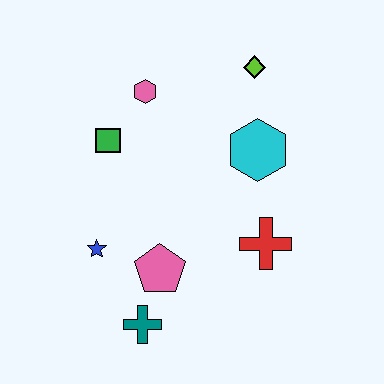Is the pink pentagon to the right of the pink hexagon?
Yes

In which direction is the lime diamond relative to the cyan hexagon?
The lime diamond is above the cyan hexagon.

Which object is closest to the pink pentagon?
The teal cross is closest to the pink pentagon.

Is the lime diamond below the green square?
No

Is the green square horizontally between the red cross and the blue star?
Yes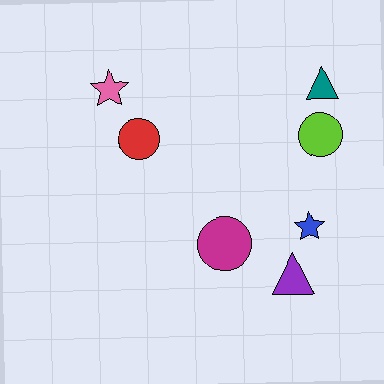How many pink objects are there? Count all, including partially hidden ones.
There is 1 pink object.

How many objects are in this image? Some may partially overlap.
There are 7 objects.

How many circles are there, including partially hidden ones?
There are 3 circles.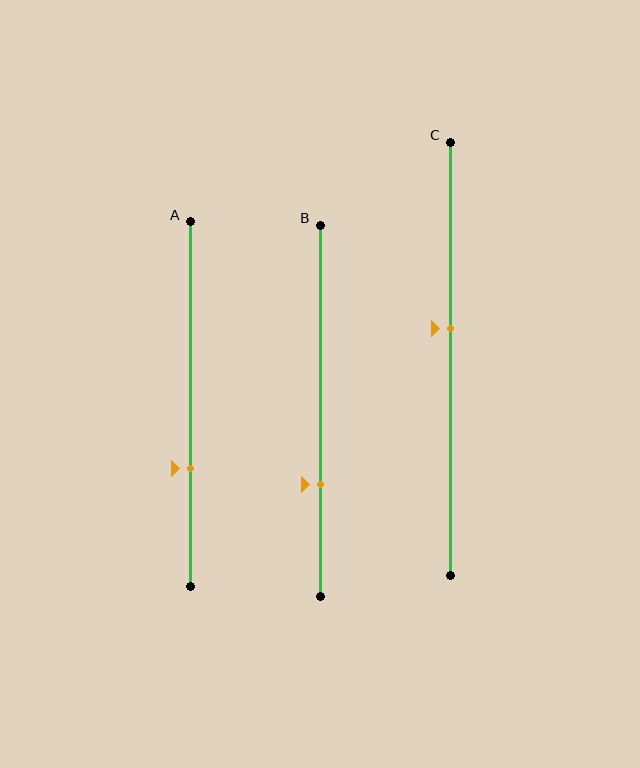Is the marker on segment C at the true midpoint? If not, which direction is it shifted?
No, the marker on segment C is shifted upward by about 7% of the segment length.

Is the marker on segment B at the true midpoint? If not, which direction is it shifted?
No, the marker on segment B is shifted downward by about 20% of the segment length.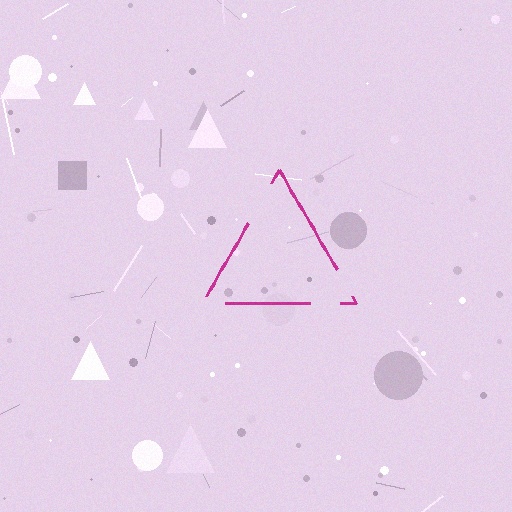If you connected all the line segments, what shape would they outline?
They would outline a triangle.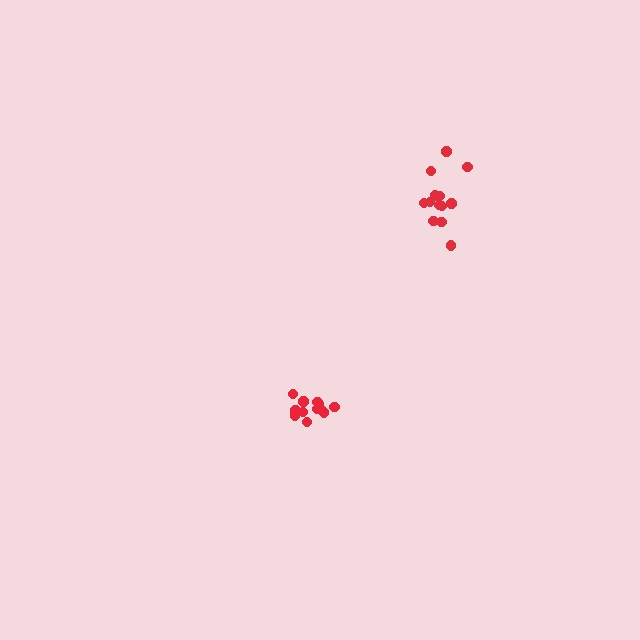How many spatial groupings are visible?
There are 2 spatial groupings.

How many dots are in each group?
Group 1: 13 dots, Group 2: 14 dots (27 total).